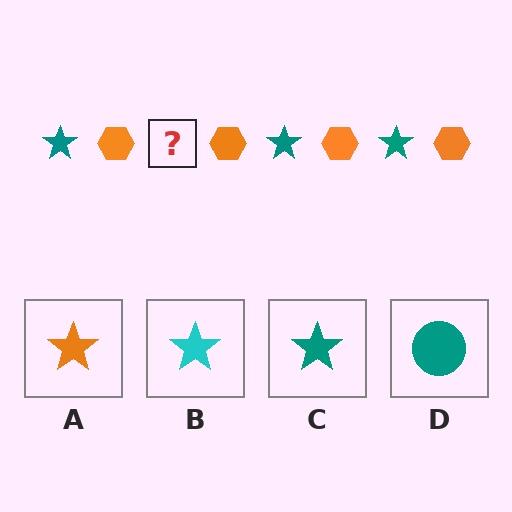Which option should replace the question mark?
Option C.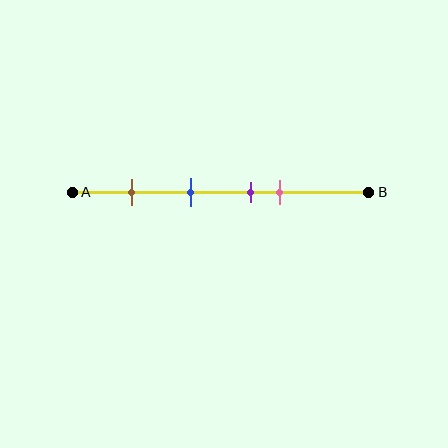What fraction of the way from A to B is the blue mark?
The blue mark is approximately 40% (0.4) of the way from A to B.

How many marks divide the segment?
There are 4 marks dividing the segment.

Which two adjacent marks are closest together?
The purple and pink marks are the closest adjacent pair.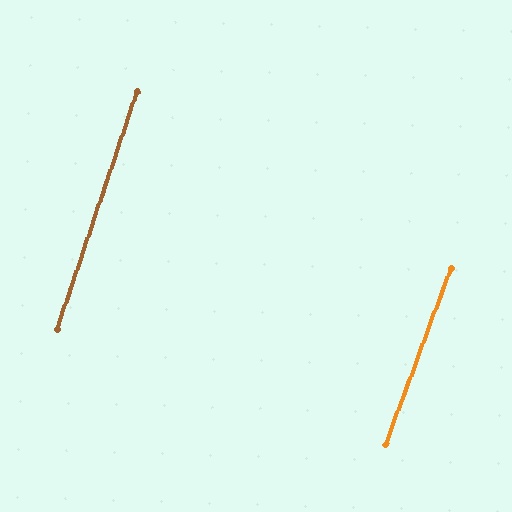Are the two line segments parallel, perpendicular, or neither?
Parallel — their directions differ by only 1.7°.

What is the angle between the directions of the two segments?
Approximately 2 degrees.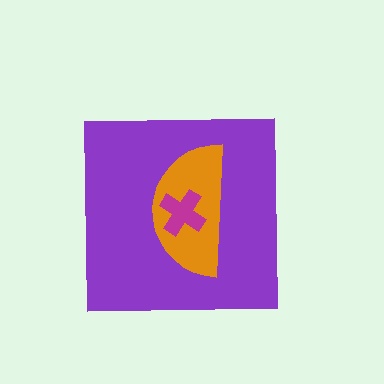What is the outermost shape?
The purple square.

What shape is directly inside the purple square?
The orange semicircle.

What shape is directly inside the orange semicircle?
The magenta cross.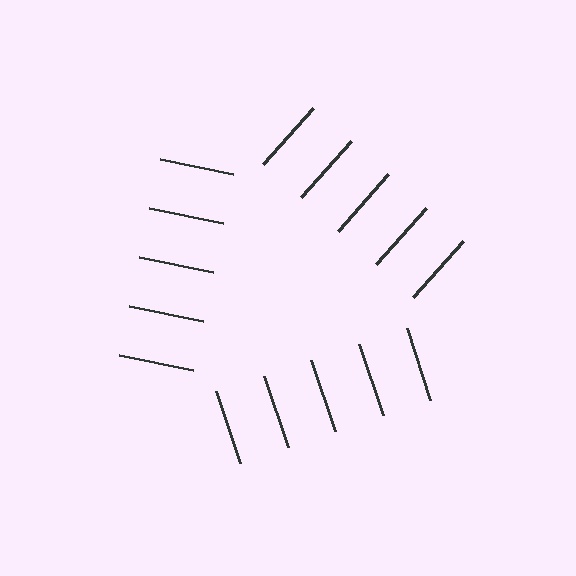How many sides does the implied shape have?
3 sides — the line-ends trace a triangle.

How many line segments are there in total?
15 — 5 along each of the 3 edges.